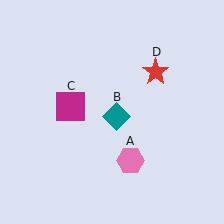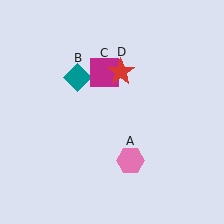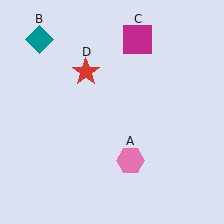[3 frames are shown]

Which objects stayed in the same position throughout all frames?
Pink hexagon (object A) remained stationary.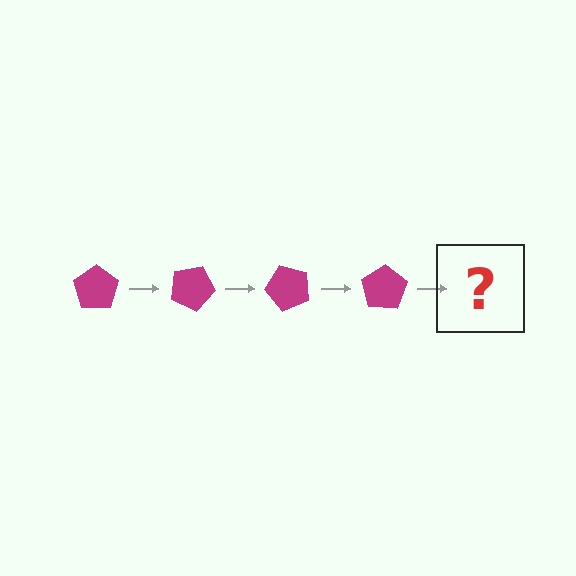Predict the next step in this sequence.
The next step is a magenta pentagon rotated 100 degrees.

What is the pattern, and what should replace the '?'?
The pattern is that the pentagon rotates 25 degrees each step. The '?' should be a magenta pentagon rotated 100 degrees.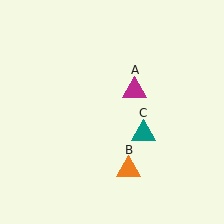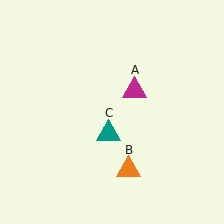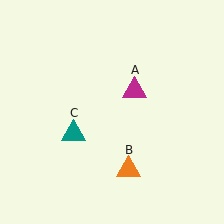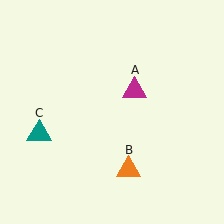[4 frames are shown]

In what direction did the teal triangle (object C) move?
The teal triangle (object C) moved left.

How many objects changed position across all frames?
1 object changed position: teal triangle (object C).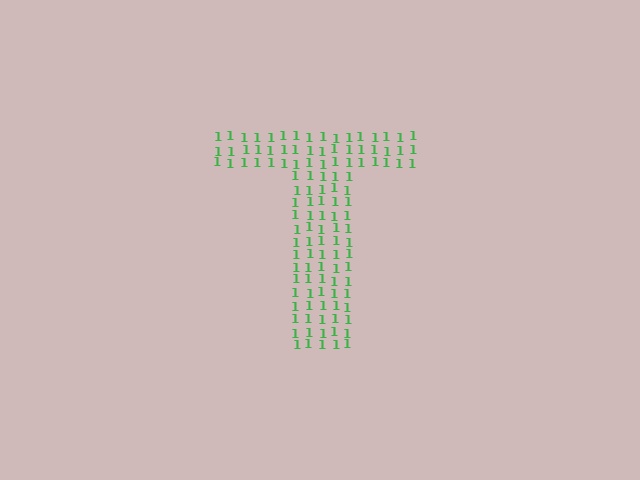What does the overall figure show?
The overall figure shows the letter T.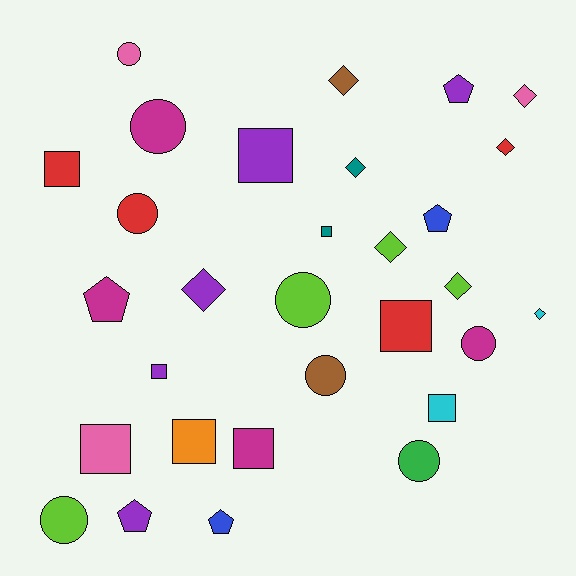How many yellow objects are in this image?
There are no yellow objects.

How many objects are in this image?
There are 30 objects.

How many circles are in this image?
There are 8 circles.